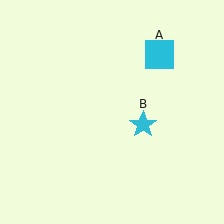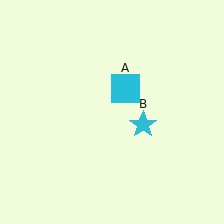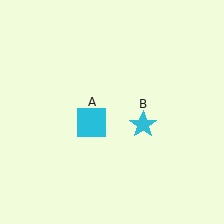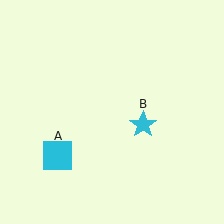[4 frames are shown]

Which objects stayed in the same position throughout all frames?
Cyan star (object B) remained stationary.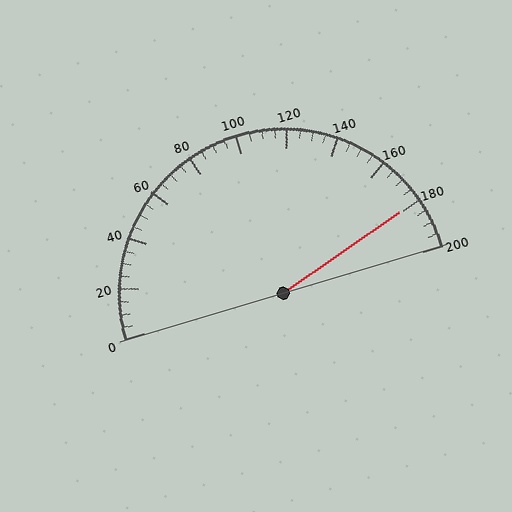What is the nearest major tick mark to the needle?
The nearest major tick mark is 180.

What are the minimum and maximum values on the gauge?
The gauge ranges from 0 to 200.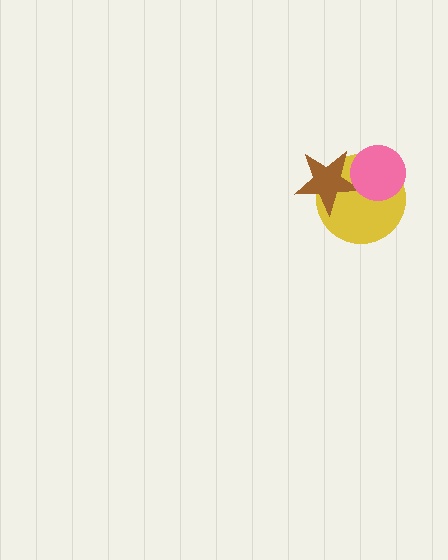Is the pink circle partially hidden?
No, no other shape covers it.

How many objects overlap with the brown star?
2 objects overlap with the brown star.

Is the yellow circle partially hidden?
Yes, it is partially covered by another shape.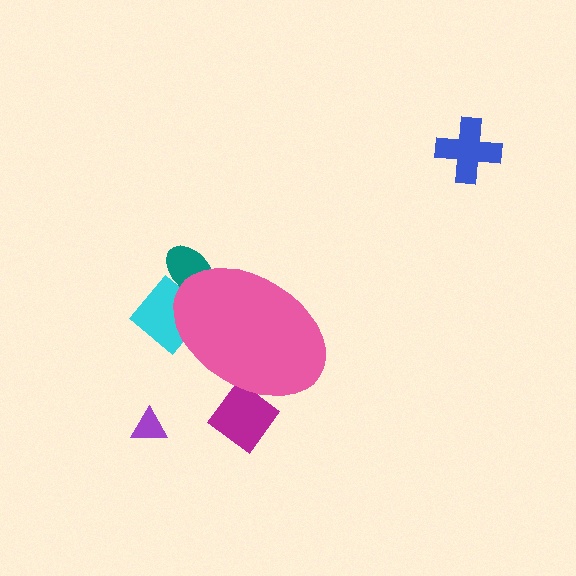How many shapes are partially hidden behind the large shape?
3 shapes are partially hidden.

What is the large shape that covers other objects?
A pink ellipse.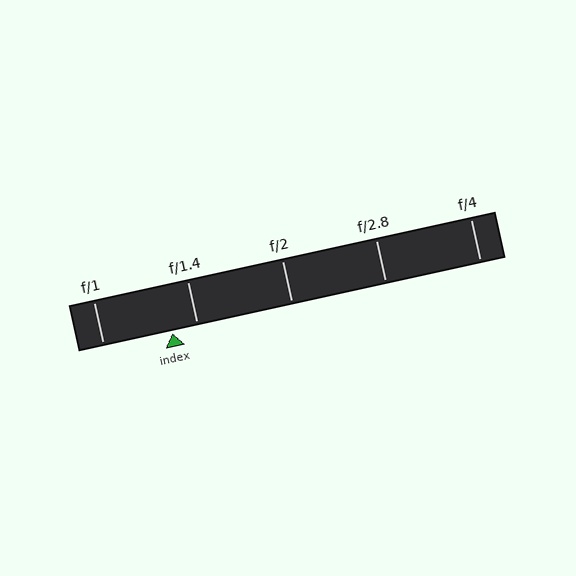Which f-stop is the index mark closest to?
The index mark is closest to f/1.4.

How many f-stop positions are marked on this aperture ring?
There are 5 f-stop positions marked.